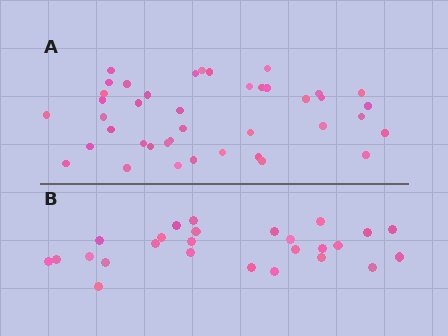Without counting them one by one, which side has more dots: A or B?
Region A (the top region) has more dots.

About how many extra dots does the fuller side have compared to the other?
Region A has approximately 15 more dots than region B.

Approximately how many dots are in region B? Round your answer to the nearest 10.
About 30 dots. (The exact count is 26, which rounds to 30.)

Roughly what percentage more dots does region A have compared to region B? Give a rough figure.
About 60% more.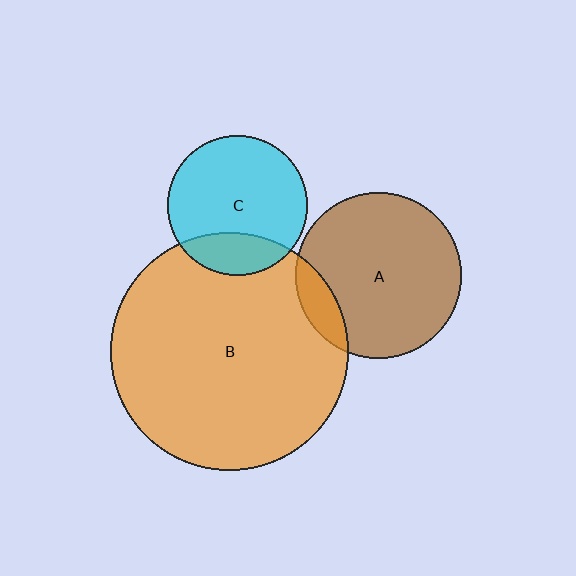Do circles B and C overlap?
Yes.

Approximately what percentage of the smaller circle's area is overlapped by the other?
Approximately 20%.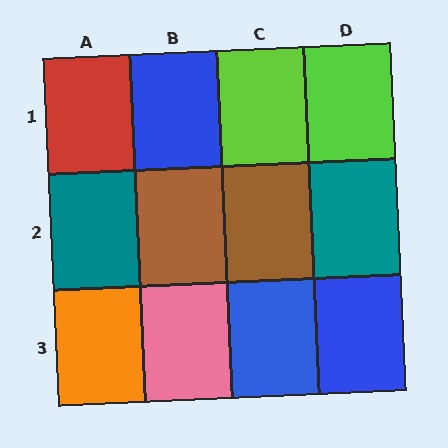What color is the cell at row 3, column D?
Blue.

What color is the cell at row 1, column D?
Lime.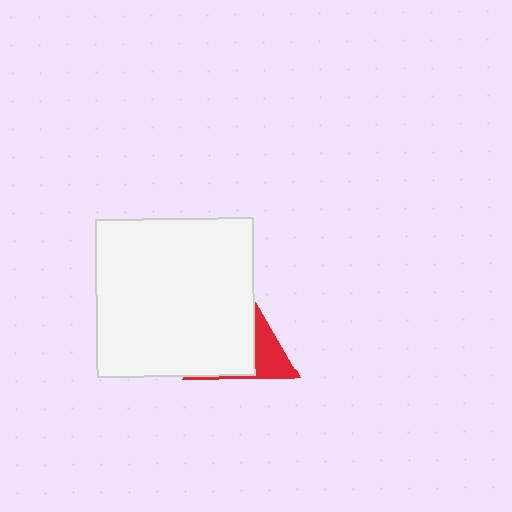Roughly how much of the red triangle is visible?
A small part of it is visible (roughly 34%).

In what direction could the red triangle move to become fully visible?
The red triangle could move right. That would shift it out from behind the white square entirely.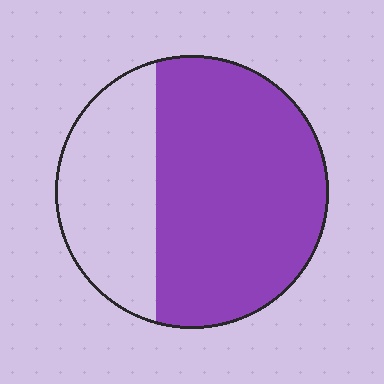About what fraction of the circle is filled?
About two thirds (2/3).